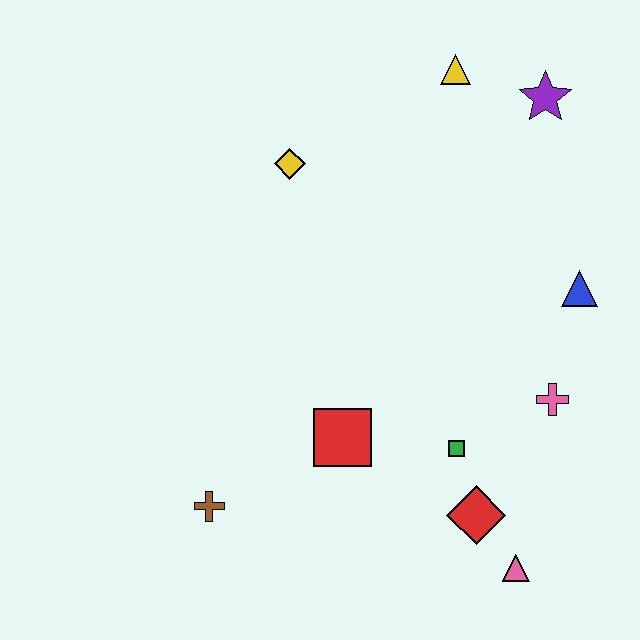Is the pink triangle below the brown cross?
Yes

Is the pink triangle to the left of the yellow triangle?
No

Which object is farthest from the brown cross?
The purple star is farthest from the brown cross.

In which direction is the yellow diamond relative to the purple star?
The yellow diamond is to the left of the purple star.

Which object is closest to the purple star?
The yellow triangle is closest to the purple star.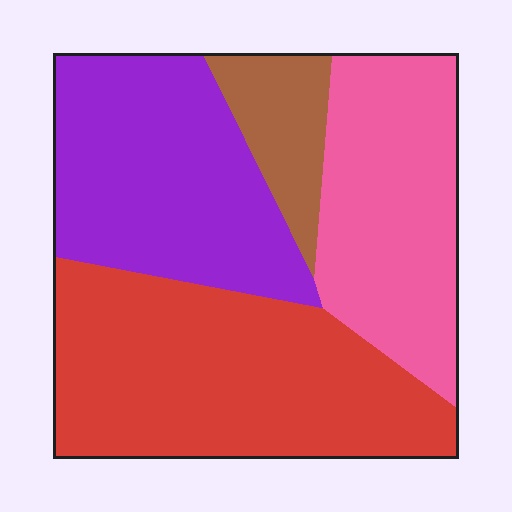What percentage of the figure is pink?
Pink takes up about one quarter (1/4) of the figure.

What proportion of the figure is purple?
Purple takes up about one quarter (1/4) of the figure.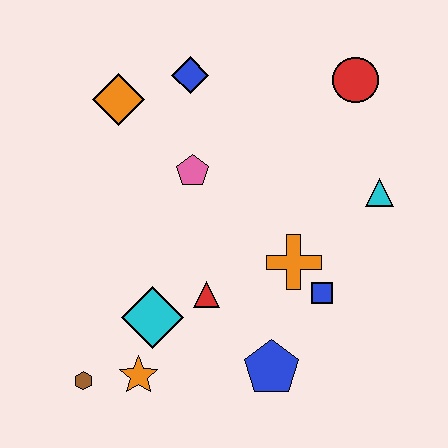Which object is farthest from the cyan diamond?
The red circle is farthest from the cyan diamond.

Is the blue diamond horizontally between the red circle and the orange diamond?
Yes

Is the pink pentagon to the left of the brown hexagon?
No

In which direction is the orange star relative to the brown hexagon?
The orange star is to the right of the brown hexagon.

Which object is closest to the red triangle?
The cyan diamond is closest to the red triangle.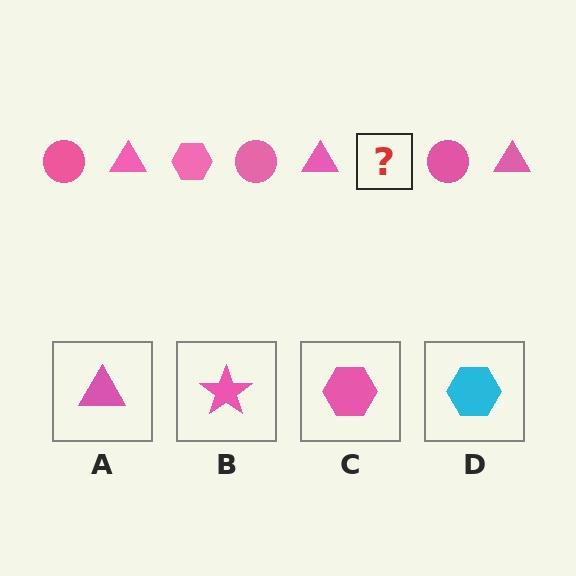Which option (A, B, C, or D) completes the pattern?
C.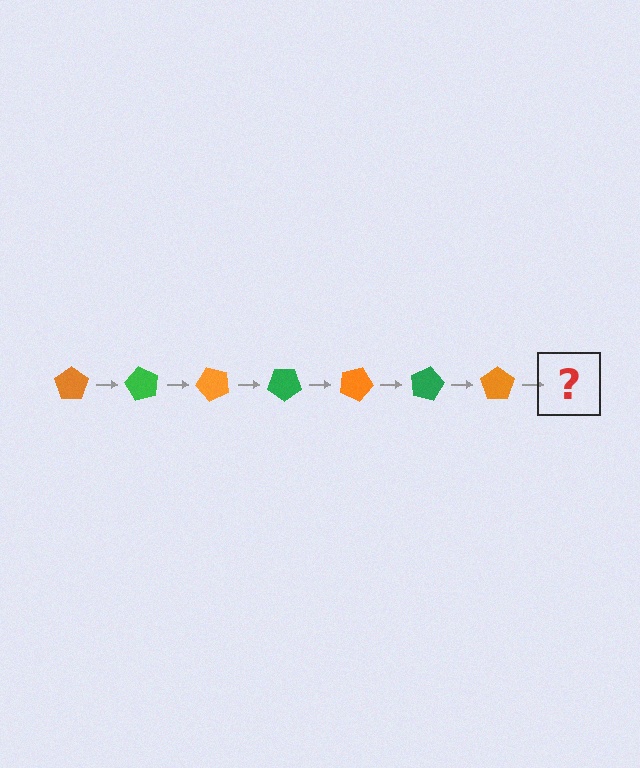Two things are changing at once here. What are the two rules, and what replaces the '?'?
The two rules are that it rotates 60 degrees each step and the color cycles through orange and green. The '?' should be a green pentagon, rotated 420 degrees from the start.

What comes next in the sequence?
The next element should be a green pentagon, rotated 420 degrees from the start.